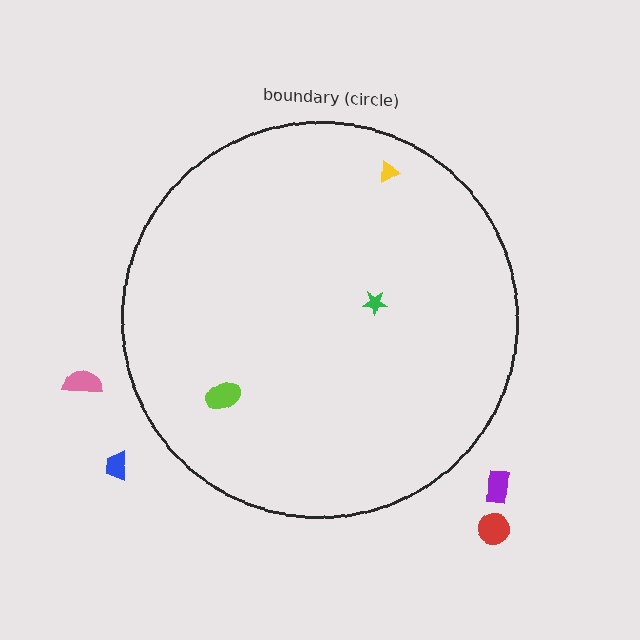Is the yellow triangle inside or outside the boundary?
Inside.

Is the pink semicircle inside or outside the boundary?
Outside.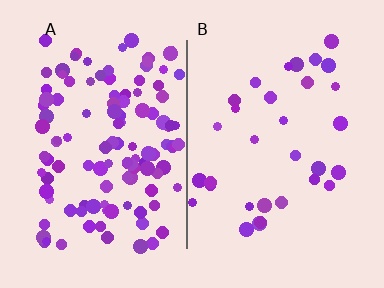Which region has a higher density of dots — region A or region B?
A (the left).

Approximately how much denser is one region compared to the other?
Approximately 4.0× — region A over region B.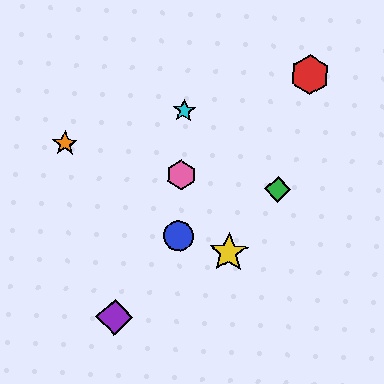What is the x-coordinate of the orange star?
The orange star is at x≈65.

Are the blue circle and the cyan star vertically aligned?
Yes, both are at x≈178.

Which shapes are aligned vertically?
The blue circle, the cyan star, the pink hexagon are aligned vertically.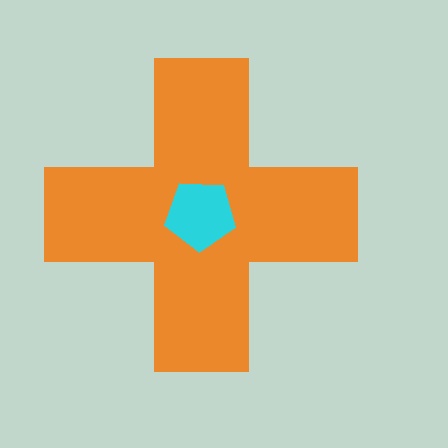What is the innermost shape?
The cyan pentagon.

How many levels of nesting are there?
2.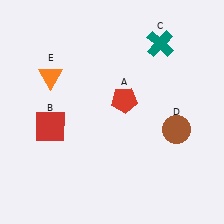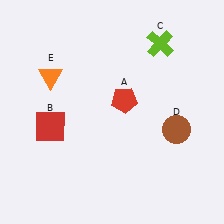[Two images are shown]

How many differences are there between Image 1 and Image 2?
There is 1 difference between the two images.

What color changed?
The cross (C) changed from teal in Image 1 to lime in Image 2.